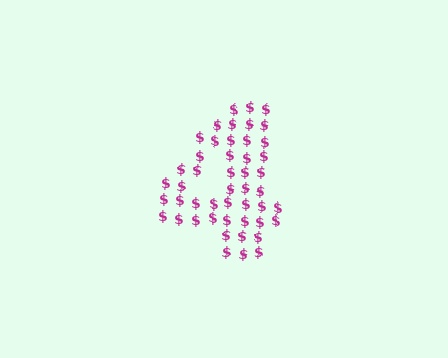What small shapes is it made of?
It is made of small dollar signs.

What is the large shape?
The large shape is the digit 4.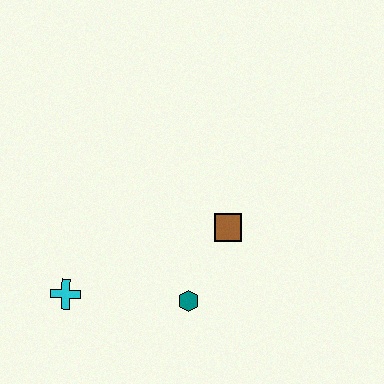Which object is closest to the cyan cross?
The teal hexagon is closest to the cyan cross.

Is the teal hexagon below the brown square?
Yes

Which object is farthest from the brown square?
The cyan cross is farthest from the brown square.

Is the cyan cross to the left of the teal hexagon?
Yes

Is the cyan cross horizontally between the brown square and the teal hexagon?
No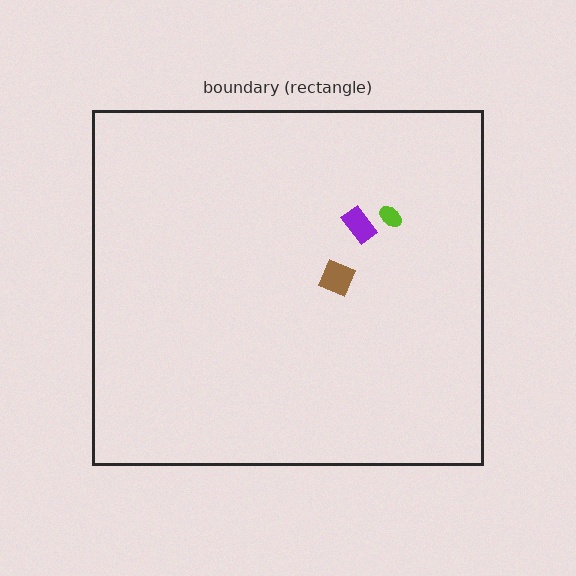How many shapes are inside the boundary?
3 inside, 0 outside.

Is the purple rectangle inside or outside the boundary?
Inside.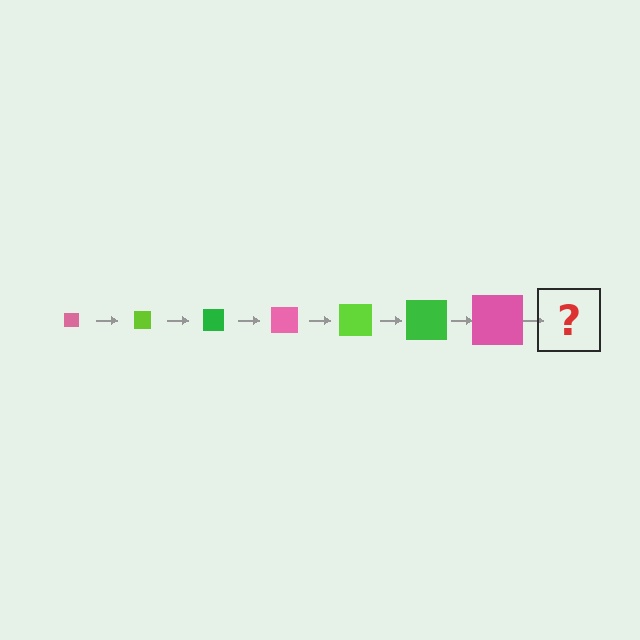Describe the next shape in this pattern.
It should be a lime square, larger than the previous one.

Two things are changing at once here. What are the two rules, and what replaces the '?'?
The two rules are that the square grows larger each step and the color cycles through pink, lime, and green. The '?' should be a lime square, larger than the previous one.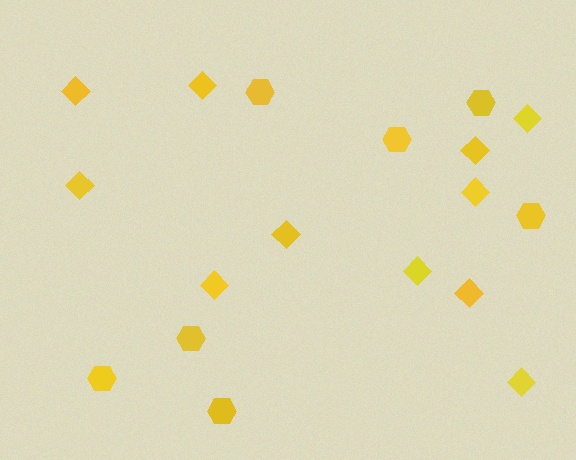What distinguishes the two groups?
There are 2 groups: one group of diamonds (11) and one group of hexagons (7).